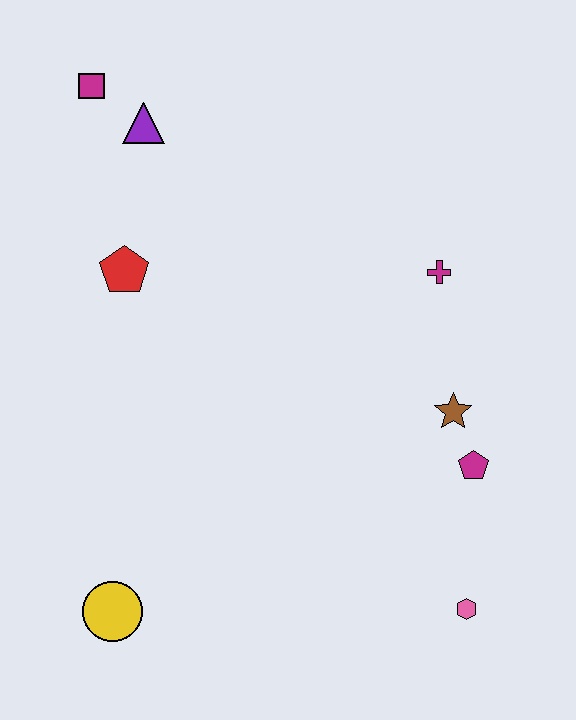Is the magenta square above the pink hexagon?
Yes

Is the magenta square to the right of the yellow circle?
No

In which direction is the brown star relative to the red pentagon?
The brown star is to the right of the red pentagon.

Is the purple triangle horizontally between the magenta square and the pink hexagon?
Yes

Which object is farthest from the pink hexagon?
The magenta square is farthest from the pink hexagon.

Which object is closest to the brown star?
The magenta pentagon is closest to the brown star.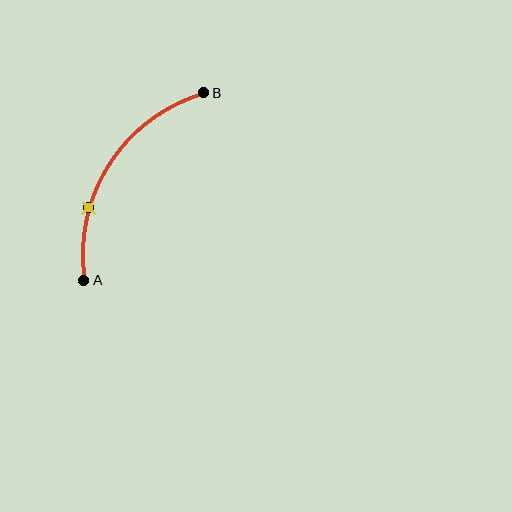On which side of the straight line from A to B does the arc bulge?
The arc bulges to the left of the straight line connecting A and B.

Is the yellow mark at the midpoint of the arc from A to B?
No. The yellow mark lies on the arc but is closer to endpoint A. The arc midpoint would be at the point on the curve equidistant along the arc from both A and B.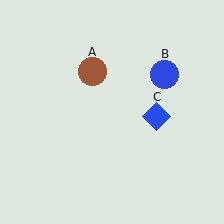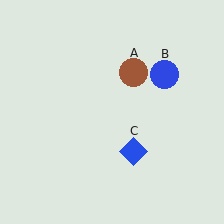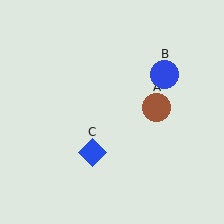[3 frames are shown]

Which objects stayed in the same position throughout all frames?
Blue circle (object B) remained stationary.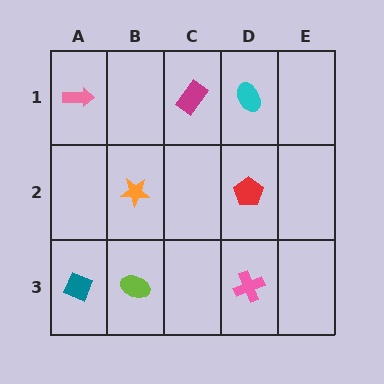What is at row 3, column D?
A pink cross.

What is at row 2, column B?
An orange star.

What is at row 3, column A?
A teal diamond.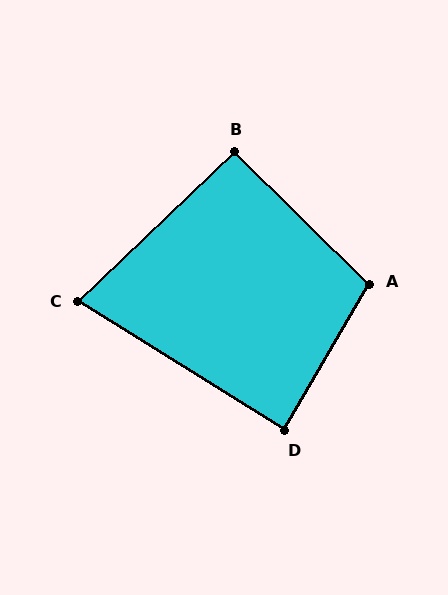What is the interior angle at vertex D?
Approximately 88 degrees (approximately right).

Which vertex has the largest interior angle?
A, at approximately 104 degrees.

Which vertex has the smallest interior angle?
C, at approximately 76 degrees.